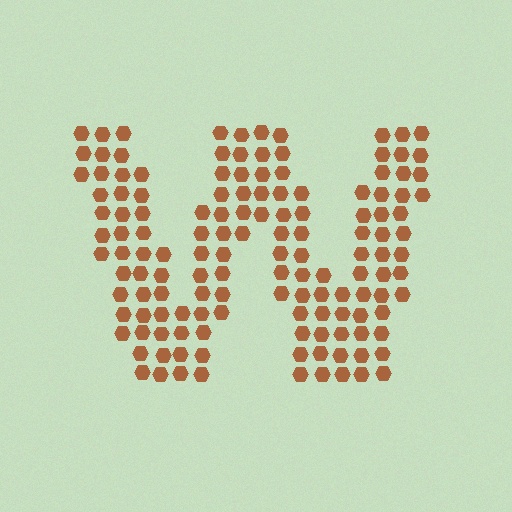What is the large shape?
The large shape is the letter W.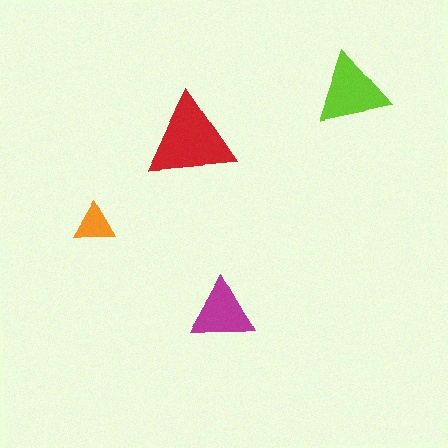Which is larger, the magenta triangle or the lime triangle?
The lime one.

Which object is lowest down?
The magenta triangle is bottommost.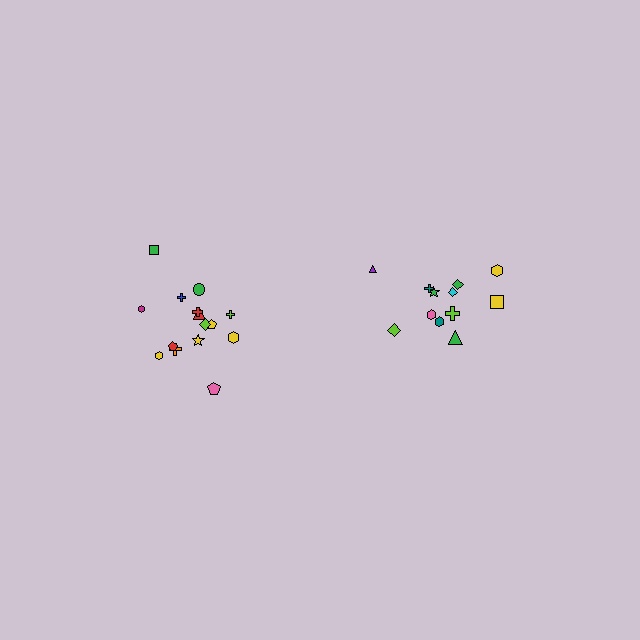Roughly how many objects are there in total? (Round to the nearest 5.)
Roughly 25 objects in total.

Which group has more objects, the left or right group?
The left group.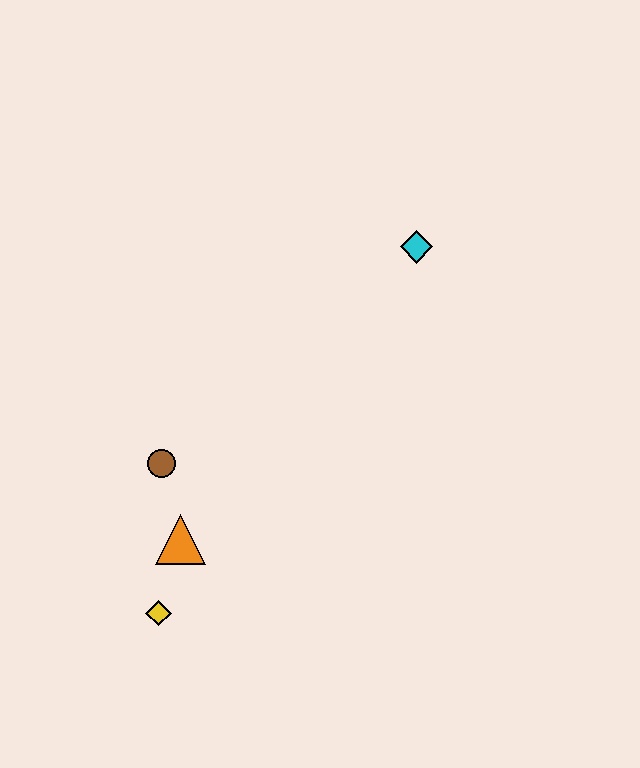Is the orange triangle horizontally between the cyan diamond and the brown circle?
Yes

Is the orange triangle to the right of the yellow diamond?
Yes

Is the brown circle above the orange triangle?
Yes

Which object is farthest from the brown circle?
The cyan diamond is farthest from the brown circle.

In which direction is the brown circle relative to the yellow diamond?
The brown circle is above the yellow diamond.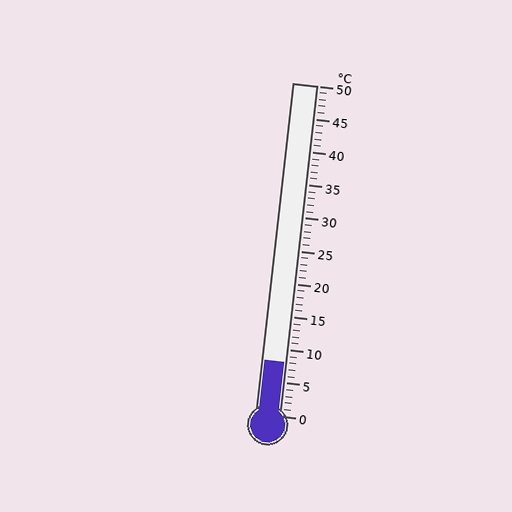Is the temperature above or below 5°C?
The temperature is above 5°C.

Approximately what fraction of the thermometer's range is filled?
The thermometer is filled to approximately 15% of its range.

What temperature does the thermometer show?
The thermometer shows approximately 8°C.